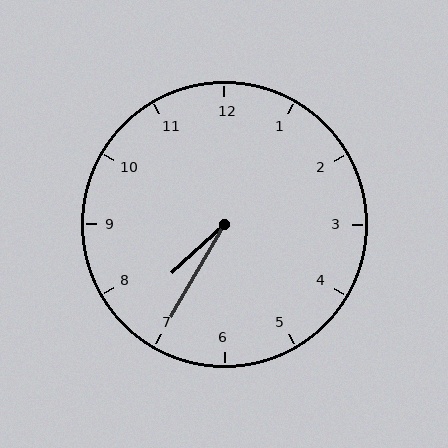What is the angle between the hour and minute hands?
Approximately 18 degrees.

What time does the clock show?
7:35.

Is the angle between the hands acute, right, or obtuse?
It is acute.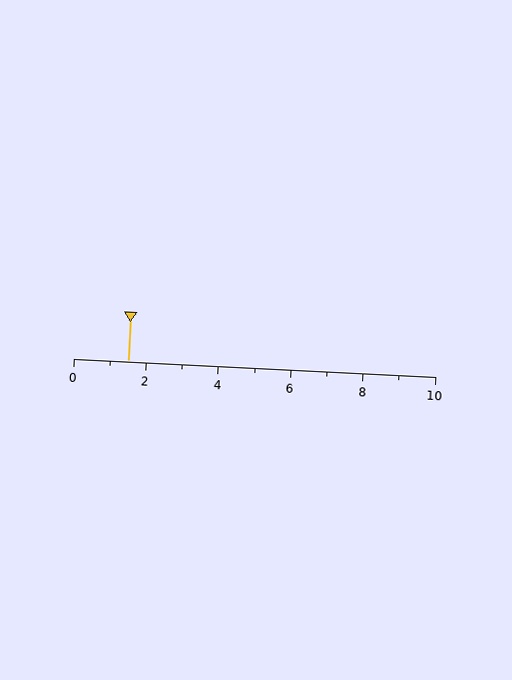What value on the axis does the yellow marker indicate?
The marker indicates approximately 1.5.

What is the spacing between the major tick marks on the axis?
The major ticks are spaced 2 apart.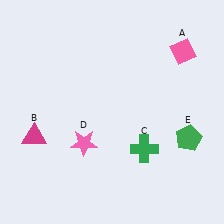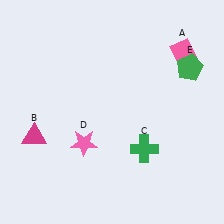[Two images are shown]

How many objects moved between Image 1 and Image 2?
1 object moved between the two images.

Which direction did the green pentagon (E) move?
The green pentagon (E) moved up.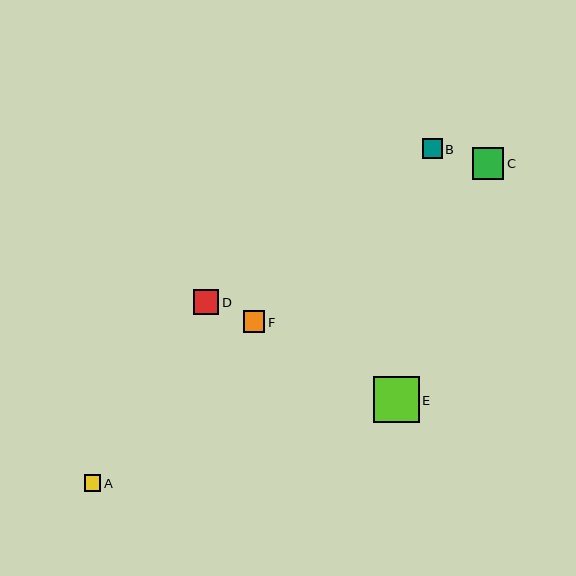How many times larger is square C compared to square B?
Square C is approximately 1.6 times the size of square B.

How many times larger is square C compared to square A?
Square C is approximately 1.9 times the size of square A.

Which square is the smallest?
Square A is the smallest with a size of approximately 17 pixels.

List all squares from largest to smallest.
From largest to smallest: E, C, D, F, B, A.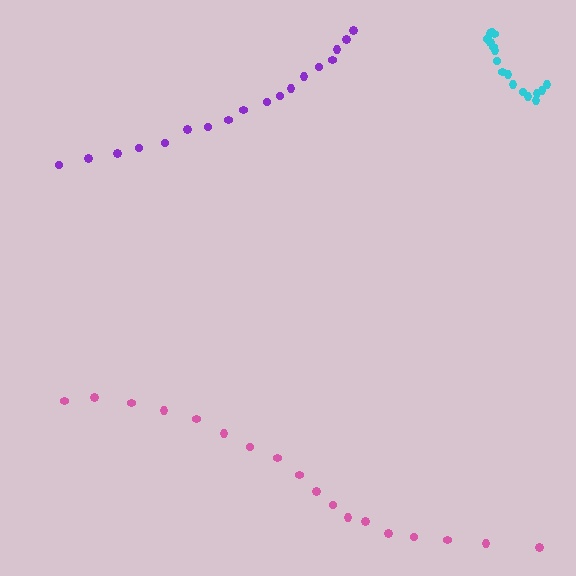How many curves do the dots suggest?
There are 3 distinct paths.